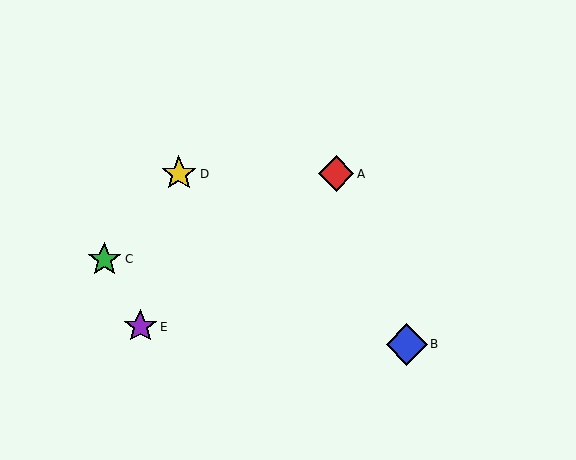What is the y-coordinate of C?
Object C is at y≈259.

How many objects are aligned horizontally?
2 objects (A, D) are aligned horizontally.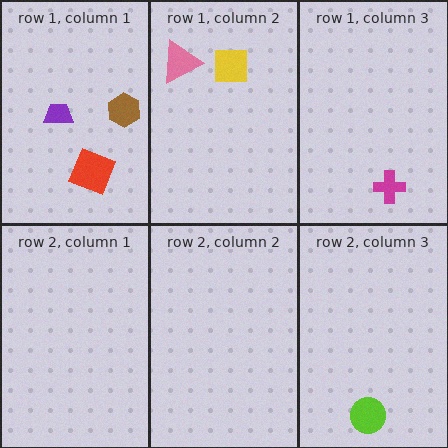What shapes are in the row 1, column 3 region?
The magenta cross.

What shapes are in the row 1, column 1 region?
The red diamond, the brown hexagon, the purple trapezoid.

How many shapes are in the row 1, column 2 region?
2.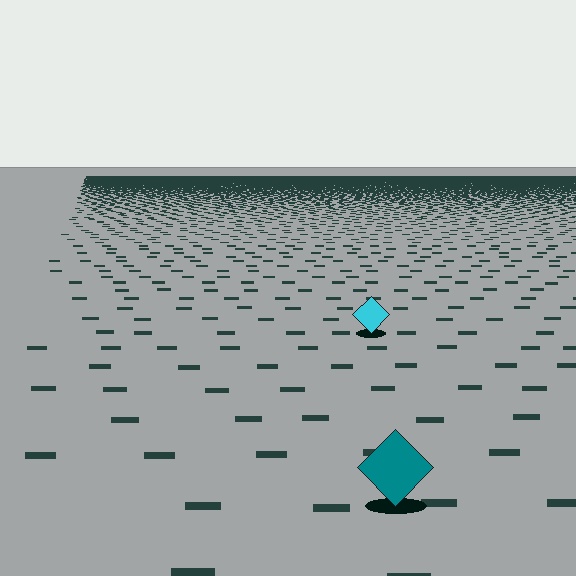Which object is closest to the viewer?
The teal diamond is closest. The texture marks near it are larger and more spread out.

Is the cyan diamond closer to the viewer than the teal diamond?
No. The teal diamond is closer — you can tell from the texture gradient: the ground texture is coarser near it.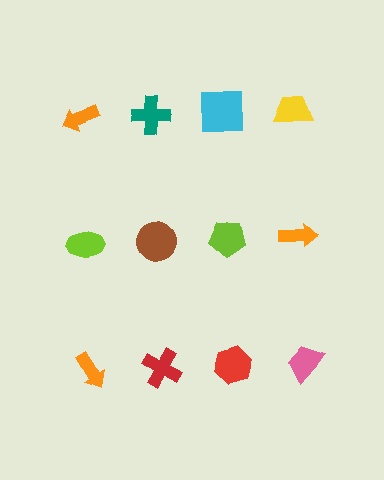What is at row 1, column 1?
An orange arrow.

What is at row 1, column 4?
A yellow trapezoid.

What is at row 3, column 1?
An orange arrow.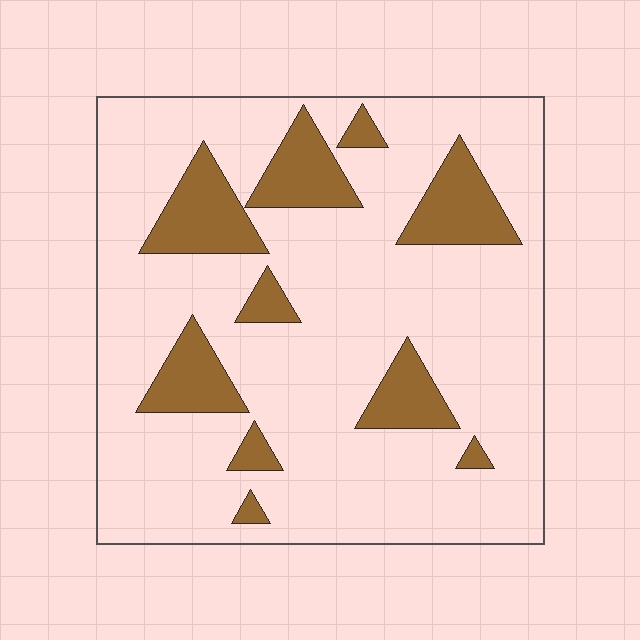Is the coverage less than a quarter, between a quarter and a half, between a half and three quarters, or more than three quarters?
Less than a quarter.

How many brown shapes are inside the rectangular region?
10.